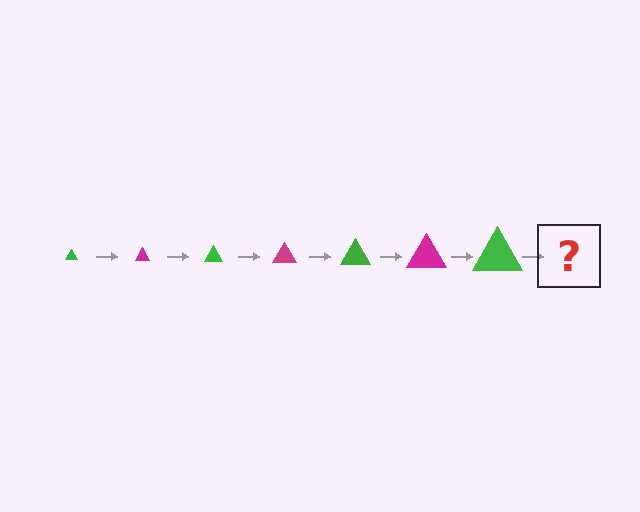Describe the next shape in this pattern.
It should be a magenta triangle, larger than the previous one.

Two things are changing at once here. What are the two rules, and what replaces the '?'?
The two rules are that the triangle grows larger each step and the color cycles through green and magenta. The '?' should be a magenta triangle, larger than the previous one.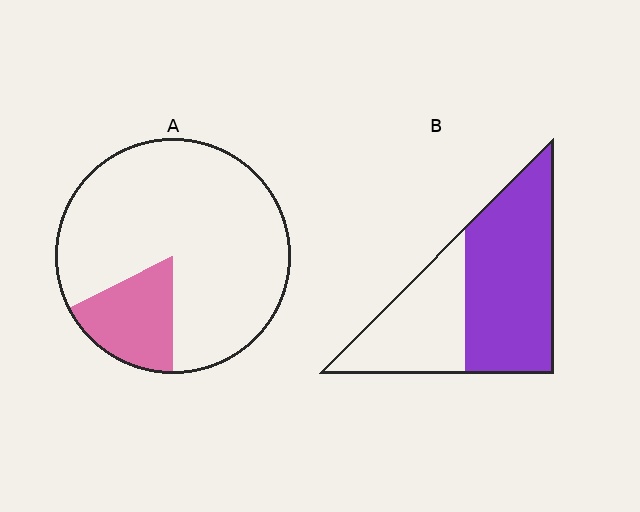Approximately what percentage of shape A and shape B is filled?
A is approximately 20% and B is approximately 60%.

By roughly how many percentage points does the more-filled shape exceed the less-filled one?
By roughly 45 percentage points (B over A).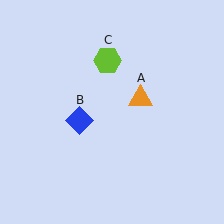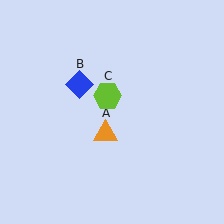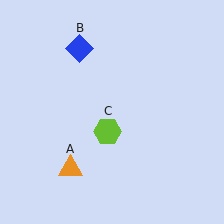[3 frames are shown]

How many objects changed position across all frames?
3 objects changed position: orange triangle (object A), blue diamond (object B), lime hexagon (object C).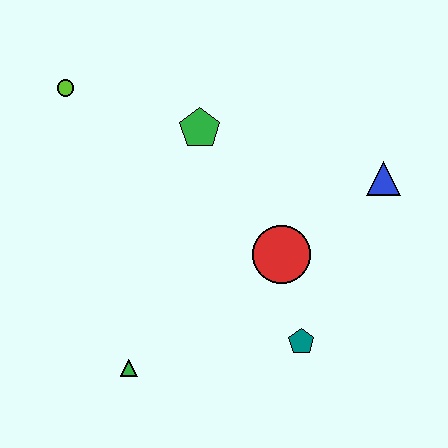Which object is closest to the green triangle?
The teal pentagon is closest to the green triangle.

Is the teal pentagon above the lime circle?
No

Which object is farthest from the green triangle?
The blue triangle is farthest from the green triangle.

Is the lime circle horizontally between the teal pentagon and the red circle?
No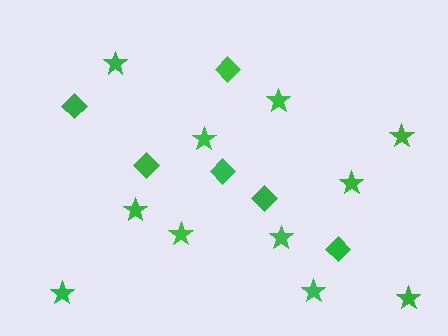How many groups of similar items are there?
There are 2 groups: one group of stars (11) and one group of diamonds (6).